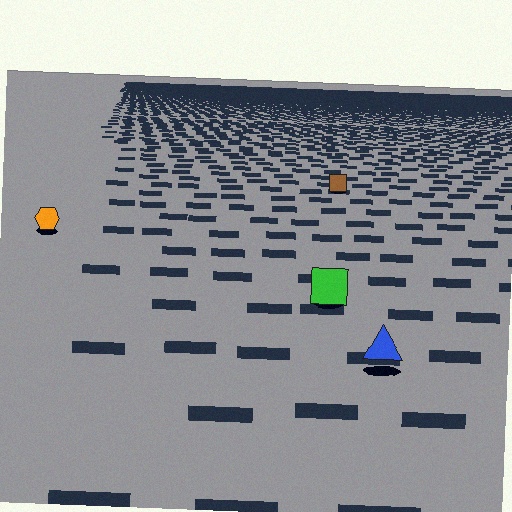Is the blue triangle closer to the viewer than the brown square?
Yes. The blue triangle is closer — you can tell from the texture gradient: the ground texture is coarser near it.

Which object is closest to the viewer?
The blue triangle is closest. The texture marks near it are larger and more spread out.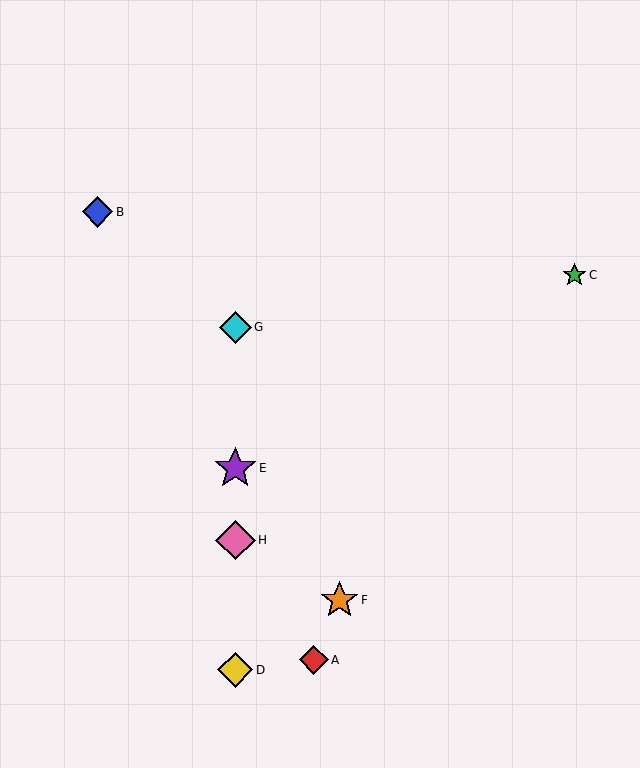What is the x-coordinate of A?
Object A is at x≈314.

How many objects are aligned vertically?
4 objects (D, E, G, H) are aligned vertically.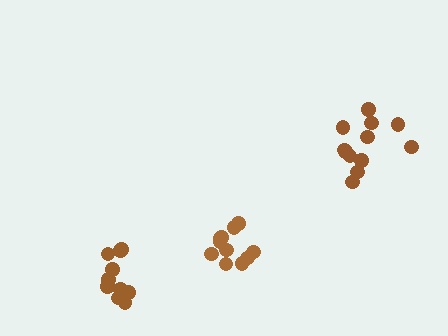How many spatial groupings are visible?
There are 3 spatial groupings.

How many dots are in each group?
Group 1: 10 dots, Group 2: 11 dots, Group 3: 12 dots (33 total).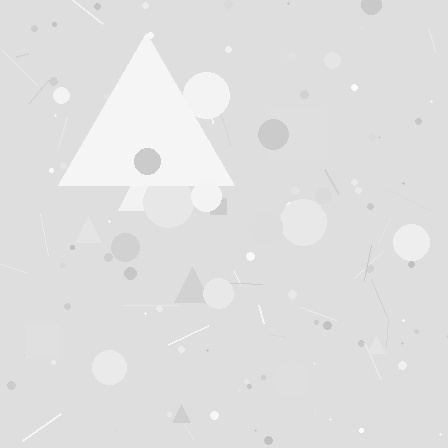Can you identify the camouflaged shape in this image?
The camouflaged shape is a triangle.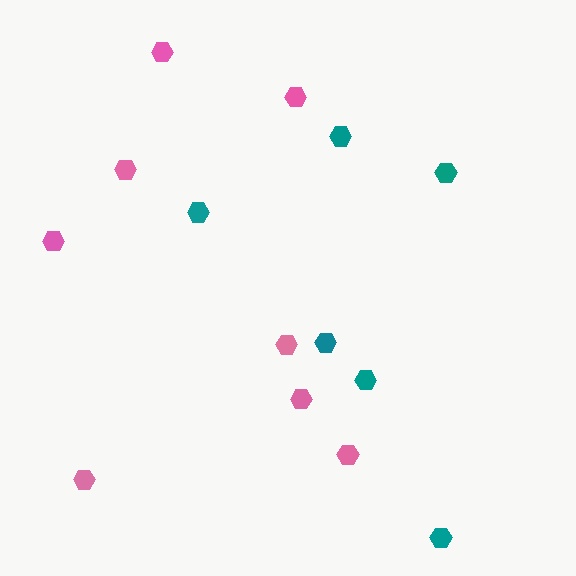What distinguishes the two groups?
There are 2 groups: one group of pink hexagons (8) and one group of teal hexagons (6).